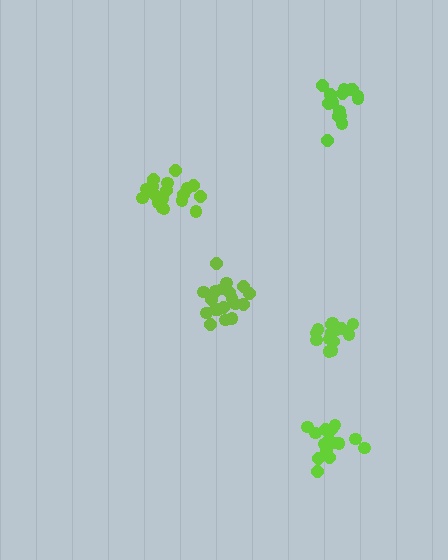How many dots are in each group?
Group 1: 19 dots, Group 2: 16 dots, Group 3: 15 dots, Group 4: 16 dots, Group 5: 20 dots (86 total).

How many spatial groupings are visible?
There are 5 spatial groupings.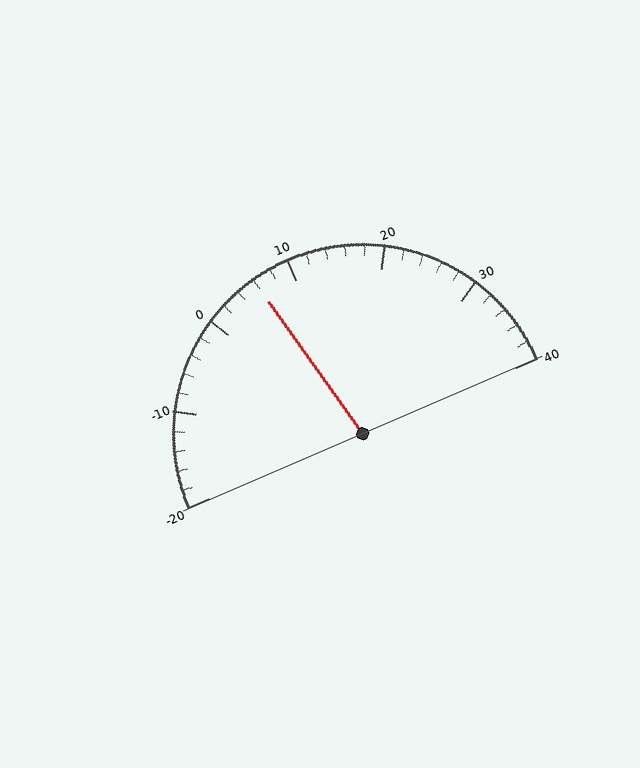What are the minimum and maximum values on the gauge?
The gauge ranges from -20 to 40.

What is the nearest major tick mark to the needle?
The nearest major tick mark is 10.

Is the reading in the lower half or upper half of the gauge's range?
The reading is in the lower half of the range (-20 to 40).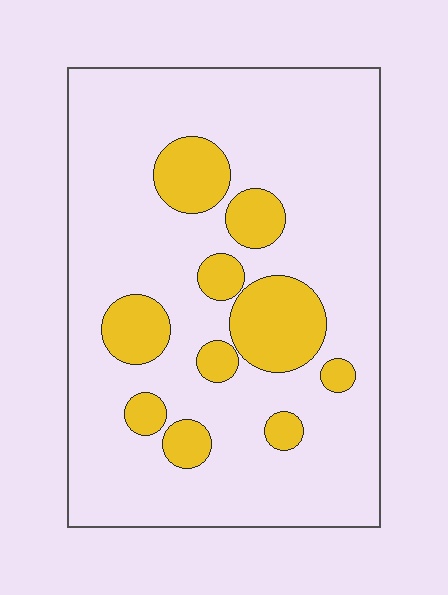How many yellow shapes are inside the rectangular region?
10.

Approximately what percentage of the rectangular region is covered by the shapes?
Approximately 20%.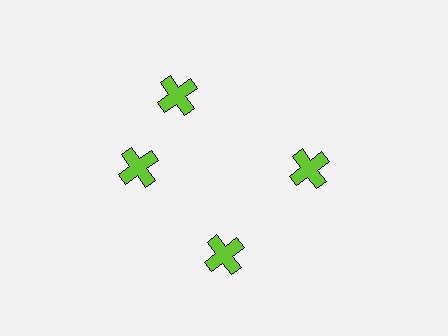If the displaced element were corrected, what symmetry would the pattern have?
It would have 4-fold rotational symmetry — the pattern would map onto itself every 90 degrees.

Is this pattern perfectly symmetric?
No. The 4 lime crosses are arranged in a ring, but one element near the 12 o'clock position is rotated out of alignment along the ring, breaking the 4-fold rotational symmetry.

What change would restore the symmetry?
The symmetry would be restored by rotating it back into even spacing with its neighbors so that all 4 crosses sit at equal angles and equal distance from the center.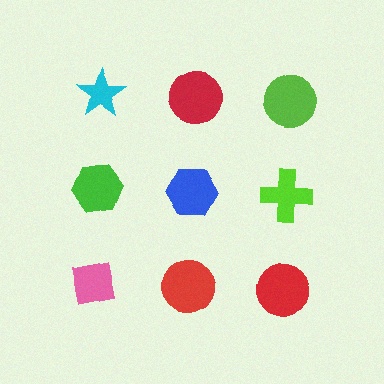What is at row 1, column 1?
A cyan star.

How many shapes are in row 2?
3 shapes.